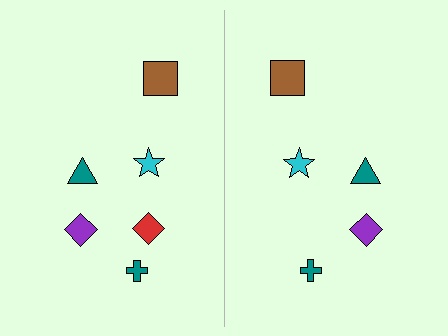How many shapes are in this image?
There are 11 shapes in this image.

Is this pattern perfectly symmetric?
No, the pattern is not perfectly symmetric. A red diamond is missing from the right side.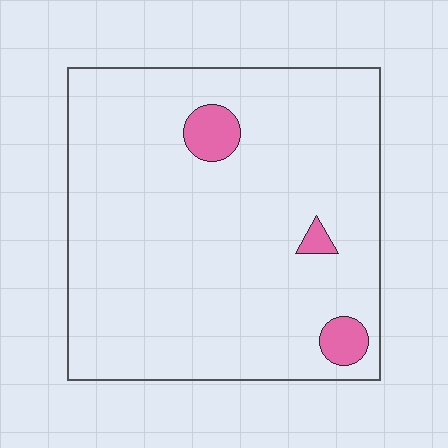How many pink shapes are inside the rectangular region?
3.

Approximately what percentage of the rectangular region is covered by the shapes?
Approximately 5%.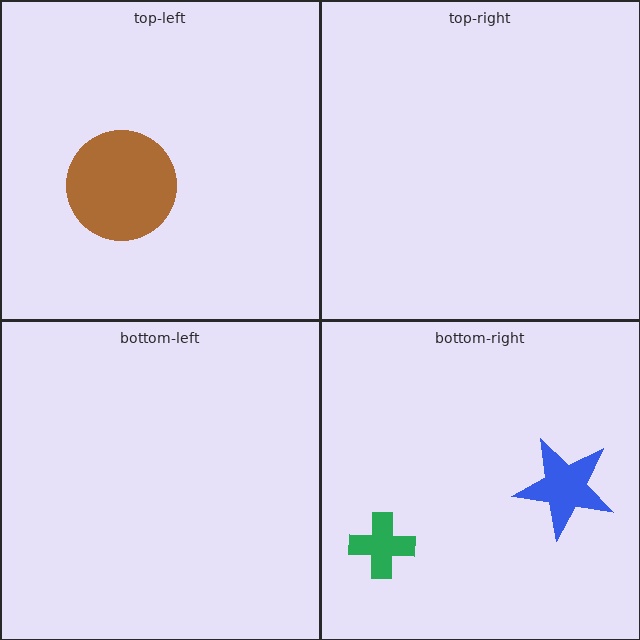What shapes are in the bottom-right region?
The blue star, the green cross.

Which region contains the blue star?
The bottom-right region.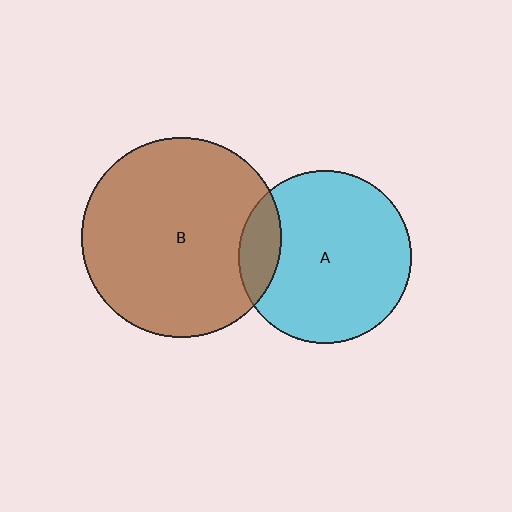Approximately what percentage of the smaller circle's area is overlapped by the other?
Approximately 15%.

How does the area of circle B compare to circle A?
Approximately 1.3 times.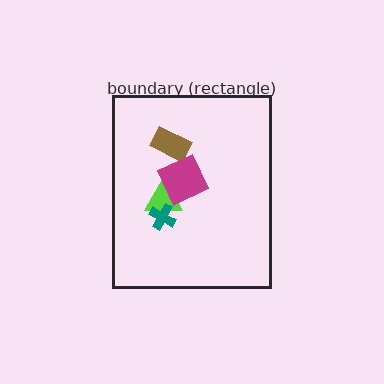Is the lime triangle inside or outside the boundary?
Inside.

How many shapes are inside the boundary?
4 inside, 0 outside.